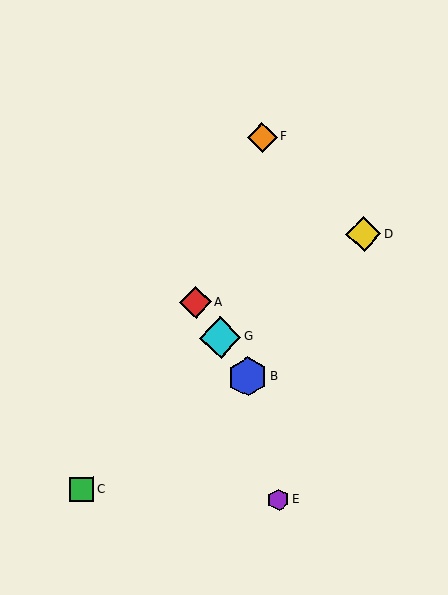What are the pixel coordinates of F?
Object F is at (262, 137).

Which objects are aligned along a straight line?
Objects A, B, G are aligned along a straight line.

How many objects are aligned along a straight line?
3 objects (A, B, G) are aligned along a straight line.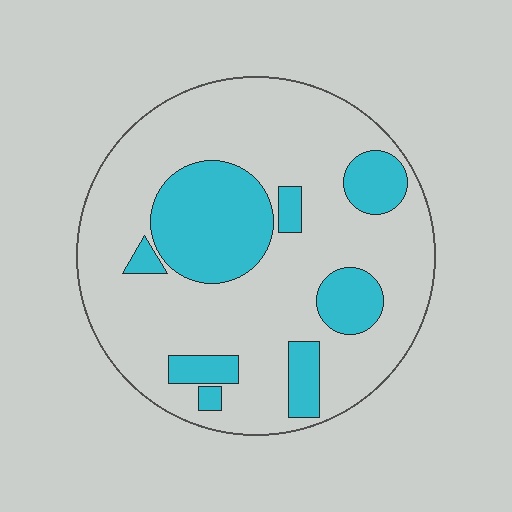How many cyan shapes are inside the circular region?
8.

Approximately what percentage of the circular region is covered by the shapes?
Approximately 25%.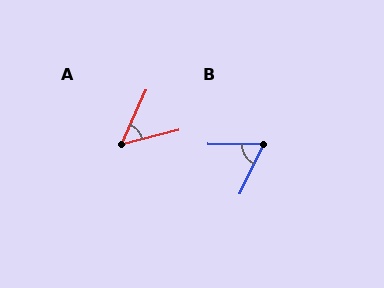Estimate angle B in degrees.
Approximately 66 degrees.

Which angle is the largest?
B, at approximately 66 degrees.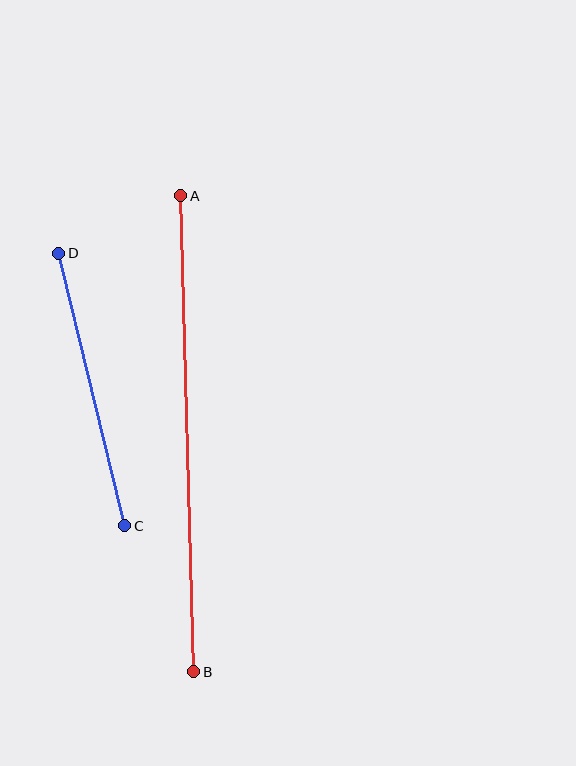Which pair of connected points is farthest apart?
Points A and B are farthest apart.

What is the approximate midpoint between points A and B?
The midpoint is at approximately (187, 434) pixels.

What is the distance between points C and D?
The distance is approximately 280 pixels.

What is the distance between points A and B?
The distance is approximately 476 pixels.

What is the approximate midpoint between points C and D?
The midpoint is at approximately (92, 390) pixels.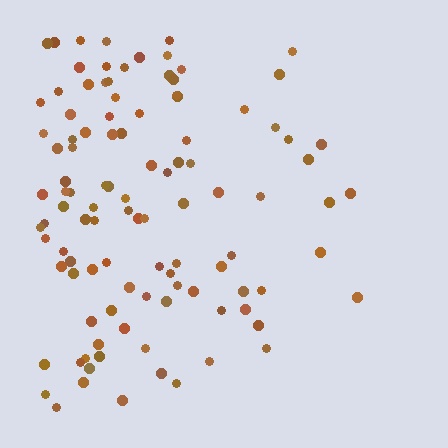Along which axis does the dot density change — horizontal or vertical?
Horizontal.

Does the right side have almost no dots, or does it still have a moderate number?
Still a moderate number, just noticeably fewer than the left.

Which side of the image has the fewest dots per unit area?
The right.